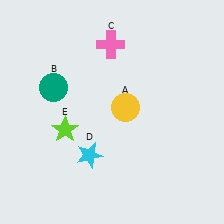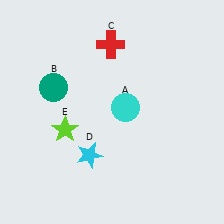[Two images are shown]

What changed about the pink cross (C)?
In Image 1, C is pink. In Image 2, it changed to red.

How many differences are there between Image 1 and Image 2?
There are 2 differences between the two images.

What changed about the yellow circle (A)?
In Image 1, A is yellow. In Image 2, it changed to cyan.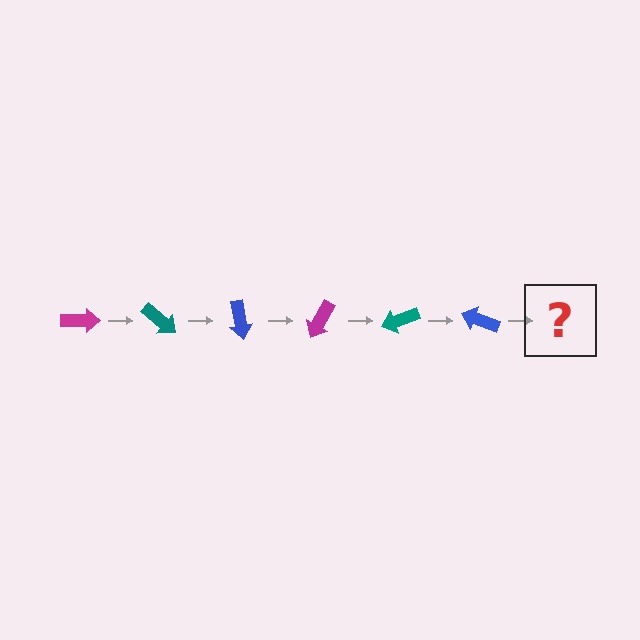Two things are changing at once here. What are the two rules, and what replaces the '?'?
The two rules are that it rotates 40 degrees each step and the color cycles through magenta, teal, and blue. The '?' should be a magenta arrow, rotated 240 degrees from the start.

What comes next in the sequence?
The next element should be a magenta arrow, rotated 240 degrees from the start.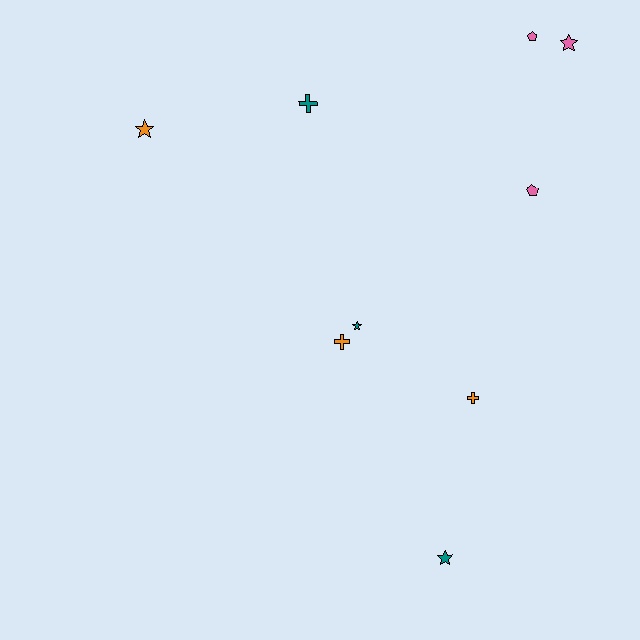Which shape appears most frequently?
Star, with 4 objects.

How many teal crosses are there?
There is 1 teal cross.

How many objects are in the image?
There are 9 objects.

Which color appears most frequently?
Orange, with 3 objects.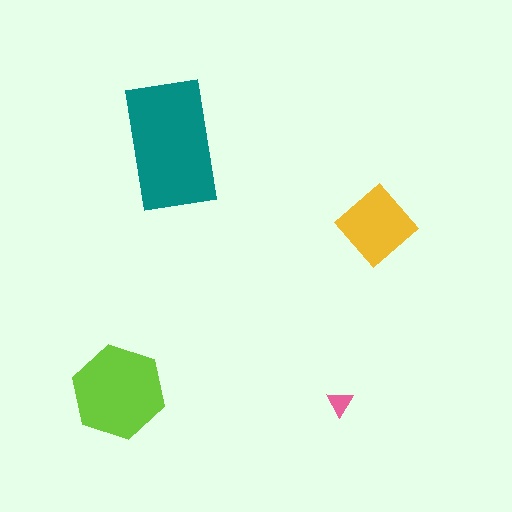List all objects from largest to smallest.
The teal rectangle, the lime hexagon, the yellow diamond, the pink triangle.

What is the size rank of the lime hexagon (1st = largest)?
2nd.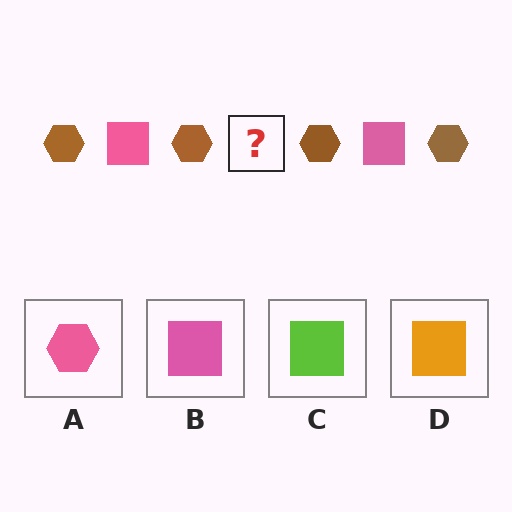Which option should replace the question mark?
Option B.